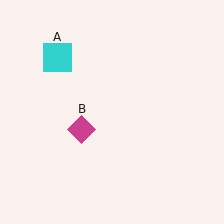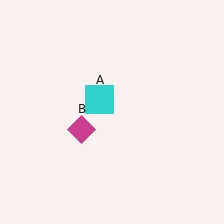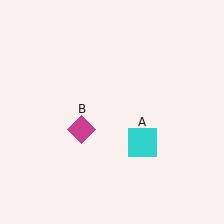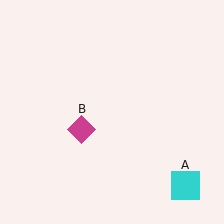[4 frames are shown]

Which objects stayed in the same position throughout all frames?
Magenta diamond (object B) remained stationary.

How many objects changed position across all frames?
1 object changed position: cyan square (object A).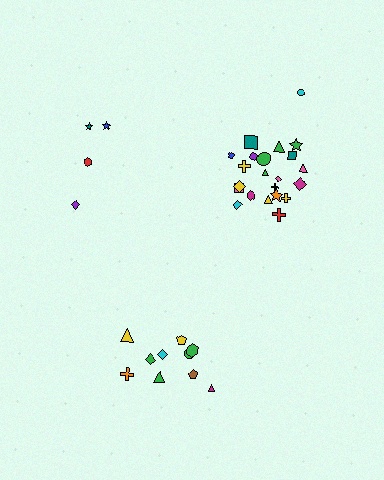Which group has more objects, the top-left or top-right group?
The top-right group.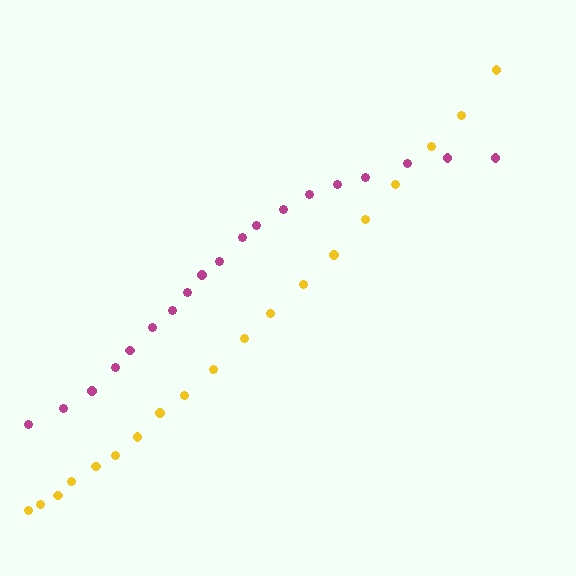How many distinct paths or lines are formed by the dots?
There are 2 distinct paths.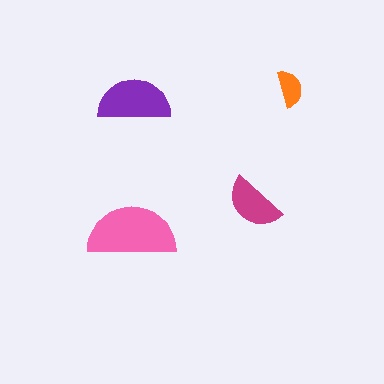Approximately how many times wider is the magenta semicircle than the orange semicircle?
About 1.5 times wider.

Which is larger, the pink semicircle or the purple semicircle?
The pink one.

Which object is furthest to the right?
The orange semicircle is rightmost.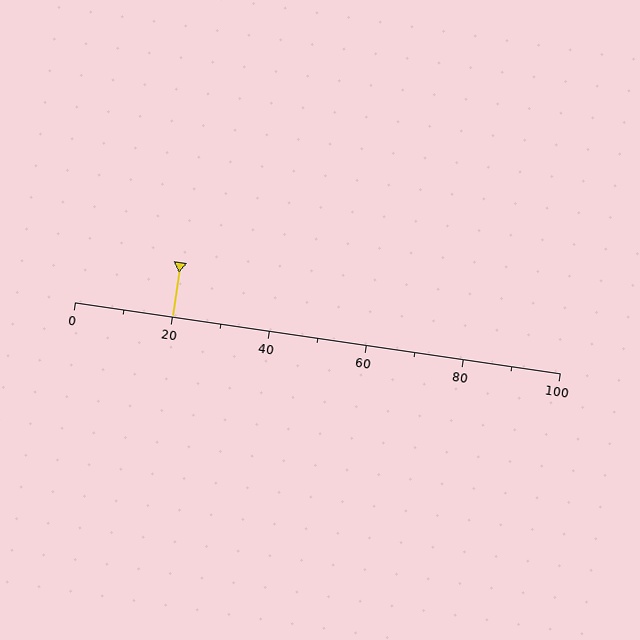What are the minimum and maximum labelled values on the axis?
The axis runs from 0 to 100.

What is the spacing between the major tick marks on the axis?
The major ticks are spaced 20 apart.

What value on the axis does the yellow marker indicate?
The marker indicates approximately 20.